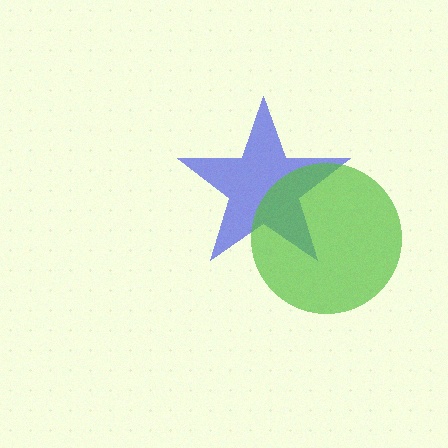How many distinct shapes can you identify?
There are 2 distinct shapes: a blue star, a lime circle.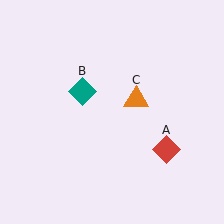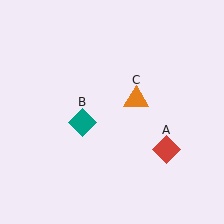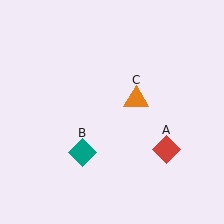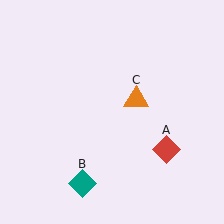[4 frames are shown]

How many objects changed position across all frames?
1 object changed position: teal diamond (object B).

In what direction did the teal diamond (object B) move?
The teal diamond (object B) moved down.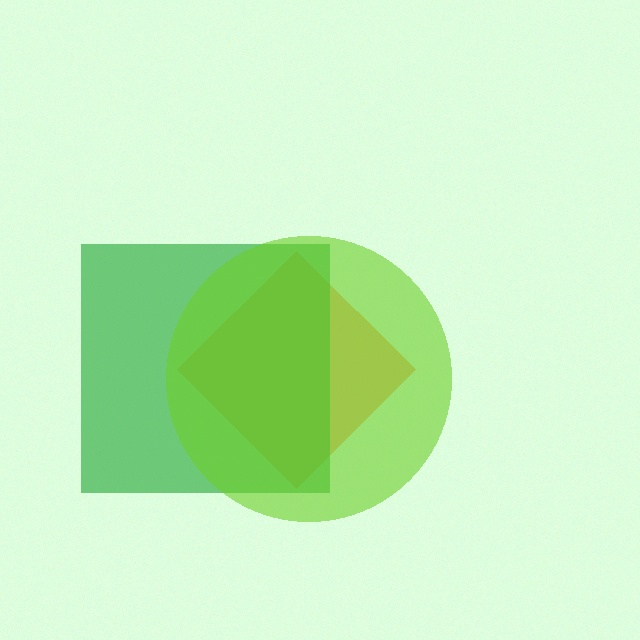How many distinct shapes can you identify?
There are 3 distinct shapes: an orange diamond, a green square, a lime circle.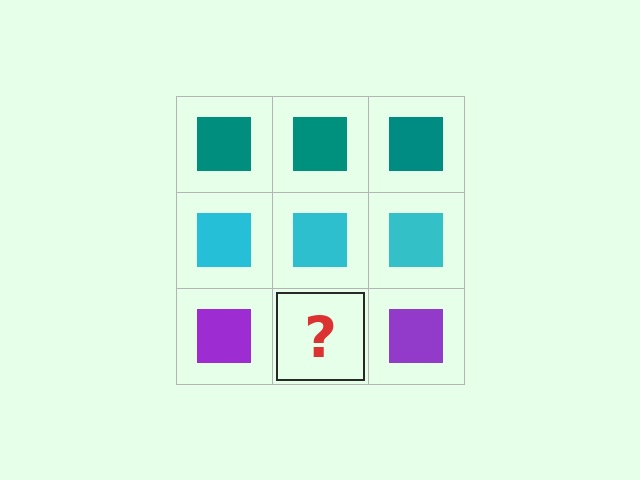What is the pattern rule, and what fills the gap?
The rule is that each row has a consistent color. The gap should be filled with a purple square.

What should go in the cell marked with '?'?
The missing cell should contain a purple square.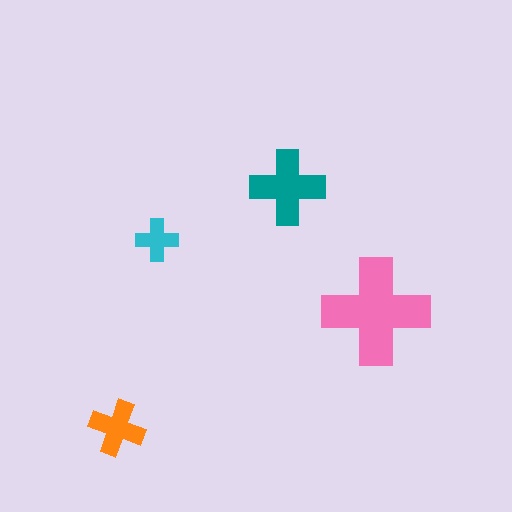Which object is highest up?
The teal cross is topmost.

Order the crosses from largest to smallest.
the pink one, the teal one, the orange one, the cyan one.